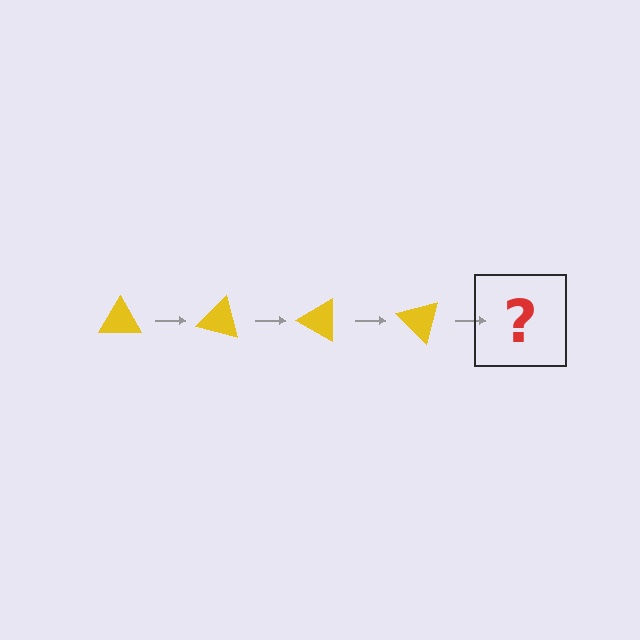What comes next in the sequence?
The next element should be a yellow triangle rotated 60 degrees.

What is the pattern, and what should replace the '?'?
The pattern is that the triangle rotates 15 degrees each step. The '?' should be a yellow triangle rotated 60 degrees.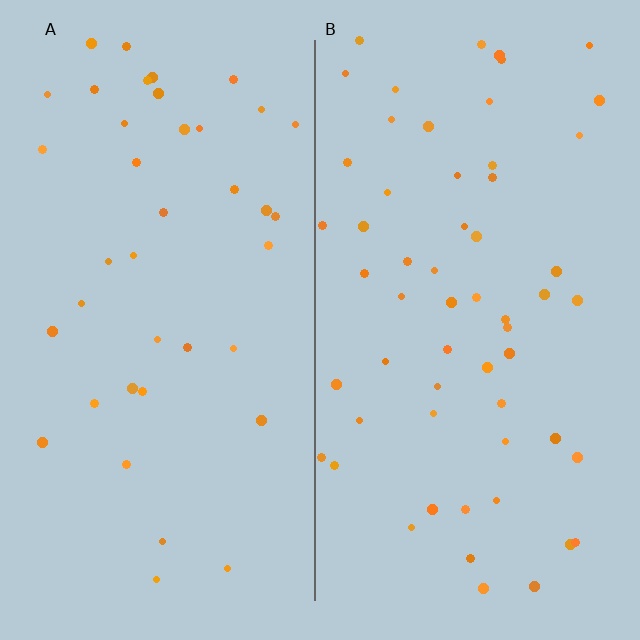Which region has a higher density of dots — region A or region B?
B (the right).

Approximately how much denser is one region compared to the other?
Approximately 1.5× — region B over region A.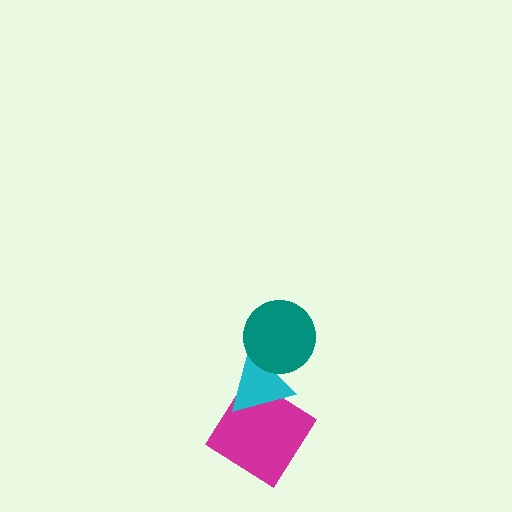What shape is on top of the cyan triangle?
The teal circle is on top of the cyan triangle.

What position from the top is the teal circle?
The teal circle is 1st from the top.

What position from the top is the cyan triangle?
The cyan triangle is 2nd from the top.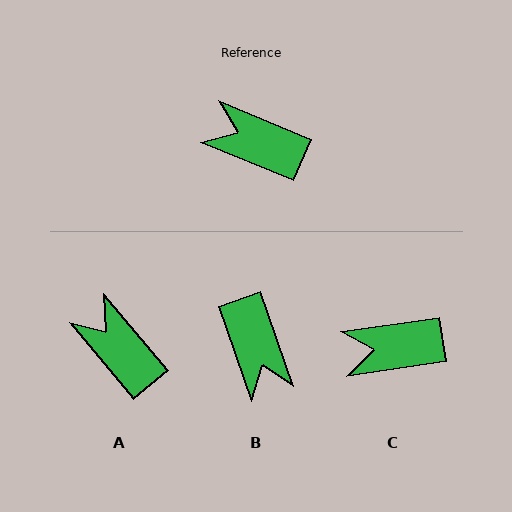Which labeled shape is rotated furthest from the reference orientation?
B, about 132 degrees away.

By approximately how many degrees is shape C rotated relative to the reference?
Approximately 31 degrees counter-clockwise.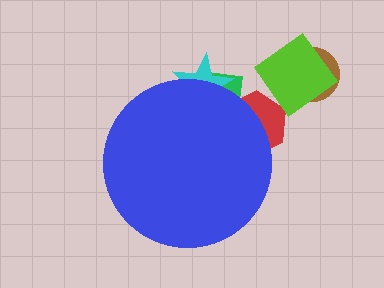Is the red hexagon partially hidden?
Yes, the red hexagon is partially hidden behind the blue circle.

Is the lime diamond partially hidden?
No, the lime diamond is fully visible.